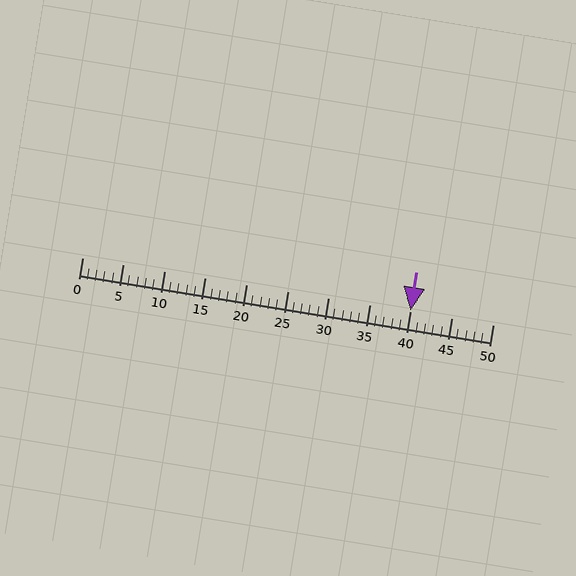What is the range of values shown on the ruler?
The ruler shows values from 0 to 50.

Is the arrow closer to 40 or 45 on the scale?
The arrow is closer to 40.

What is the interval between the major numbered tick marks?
The major tick marks are spaced 5 units apart.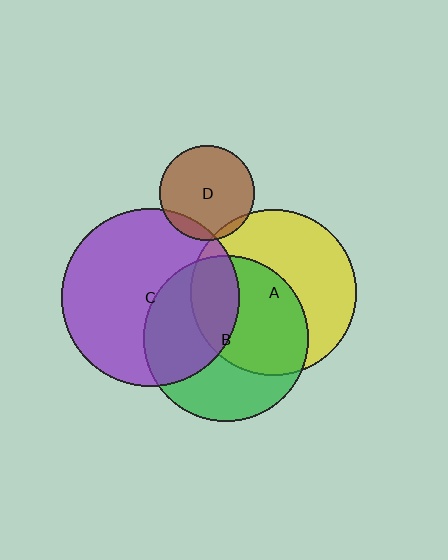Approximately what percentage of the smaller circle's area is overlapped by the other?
Approximately 40%.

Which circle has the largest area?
Circle C (purple).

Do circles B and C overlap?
Yes.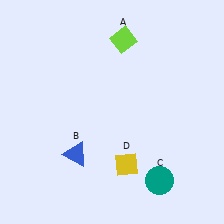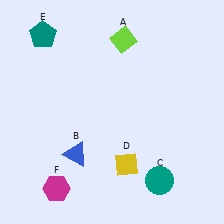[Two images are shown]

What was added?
A teal pentagon (E), a magenta hexagon (F) were added in Image 2.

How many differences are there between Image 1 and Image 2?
There are 2 differences between the two images.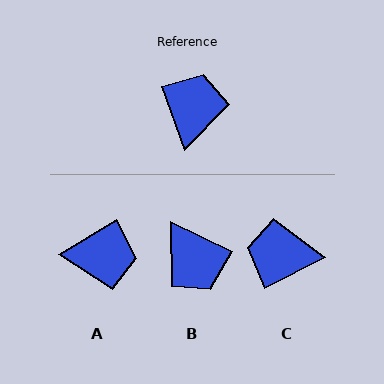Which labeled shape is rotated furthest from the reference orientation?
B, about 135 degrees away.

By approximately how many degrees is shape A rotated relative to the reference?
Approximately 78 degrees clockwise.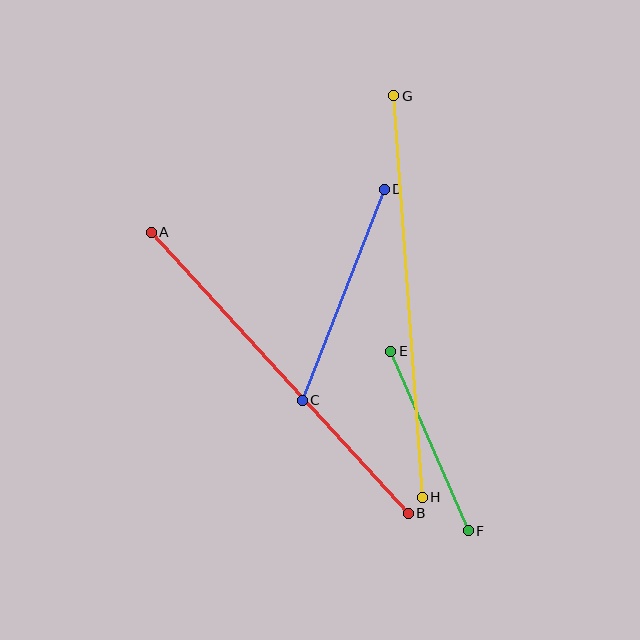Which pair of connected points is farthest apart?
Points G and H are farthest apart.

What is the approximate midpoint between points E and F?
The midpoint is at approximately (430, 441) pixels.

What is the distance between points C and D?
The distance is approximately 226 pixels.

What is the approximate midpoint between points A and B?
The midpoint is at approximately (280, 373) pixels.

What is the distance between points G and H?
The distance is approximately 402 pixels.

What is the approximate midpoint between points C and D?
The midpoint is at approximately (343, 295) pixels.